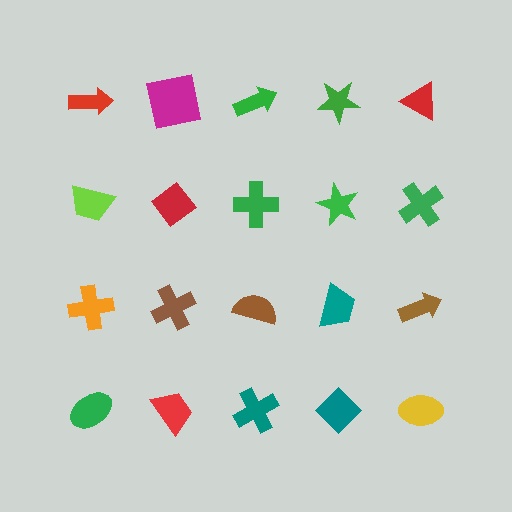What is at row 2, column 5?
A green cross.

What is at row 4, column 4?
A teal diamond.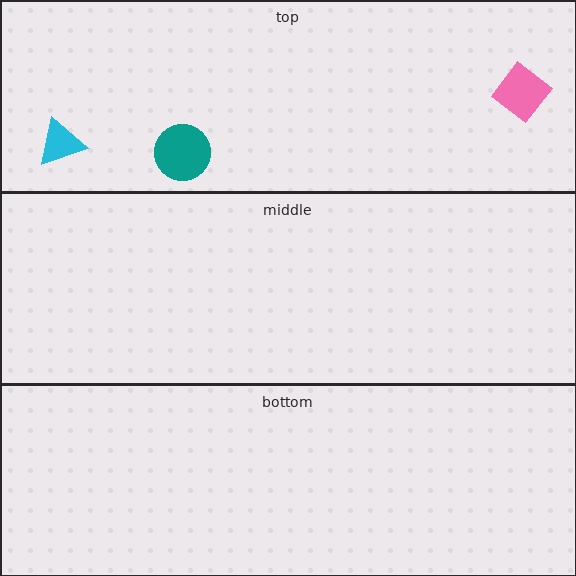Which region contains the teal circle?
The top region.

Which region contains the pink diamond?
The top region.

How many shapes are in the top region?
3.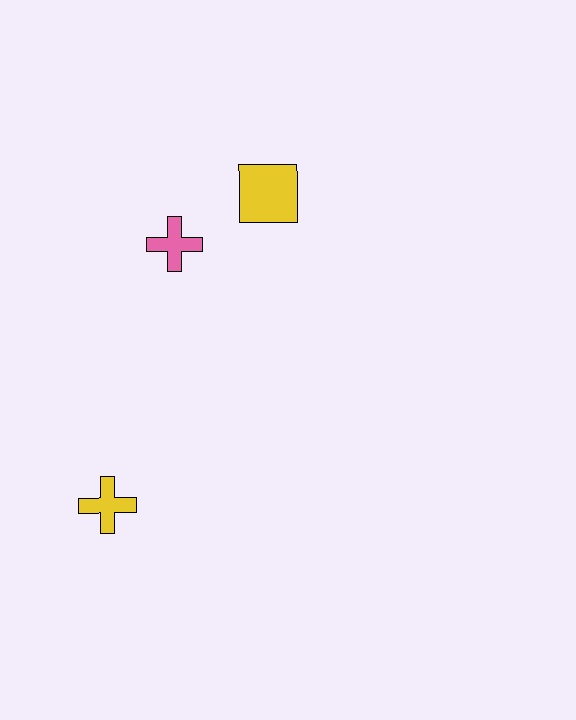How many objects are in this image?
There are 3 objects.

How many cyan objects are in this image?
There are no cyan objects.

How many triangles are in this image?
There are no triangles.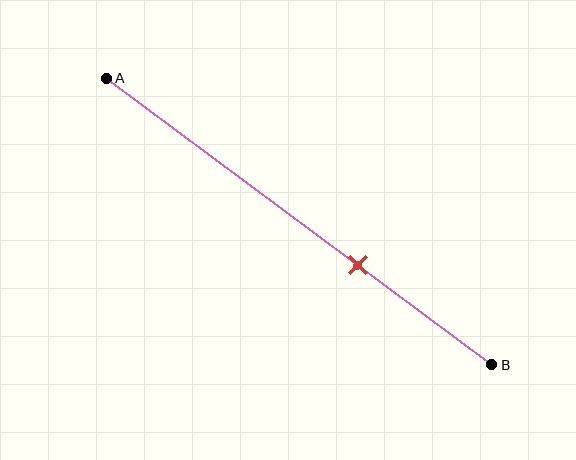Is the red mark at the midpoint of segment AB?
No, the mark is at about 65% from A, not at the 50% midpoint.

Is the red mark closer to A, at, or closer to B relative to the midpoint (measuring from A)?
The red mark is closer to point B than the midpoint of segment AB.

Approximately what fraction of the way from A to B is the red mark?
The red mark is approximately 65% of the way from A to B.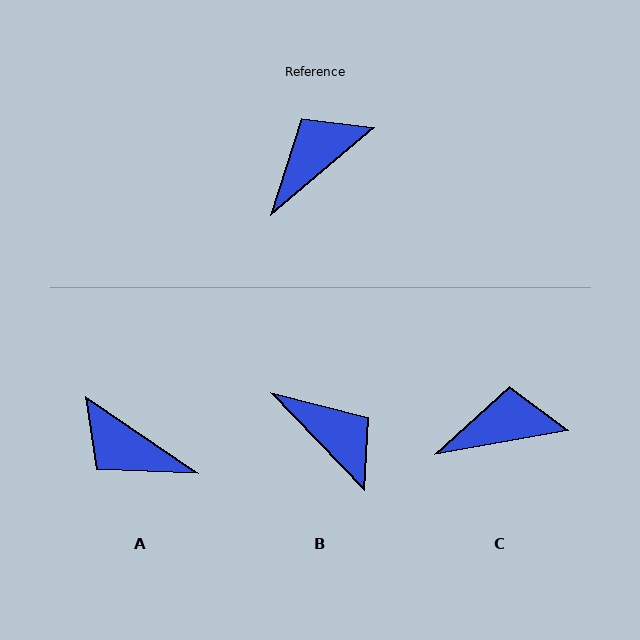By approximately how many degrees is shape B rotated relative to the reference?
Approximately 86 degrees clockwise.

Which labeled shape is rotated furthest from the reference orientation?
A, about 105 degrees away.